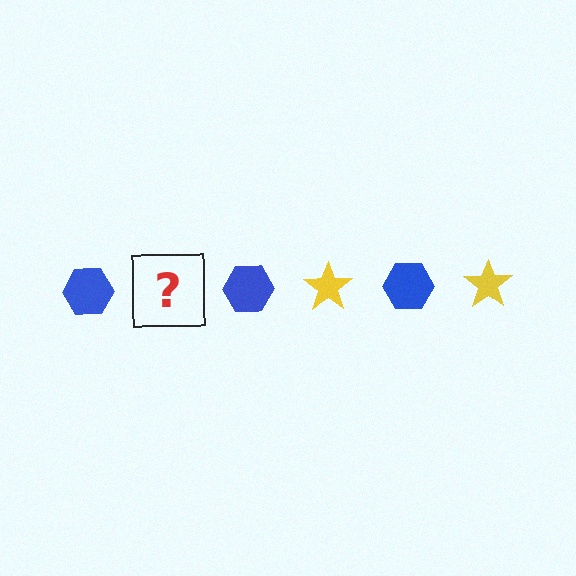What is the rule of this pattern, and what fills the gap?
The rule is that the pattern alternates between blue hexagon and yellow star. The gap should be filled with a yellow star.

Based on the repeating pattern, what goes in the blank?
The blank should be a yellow star.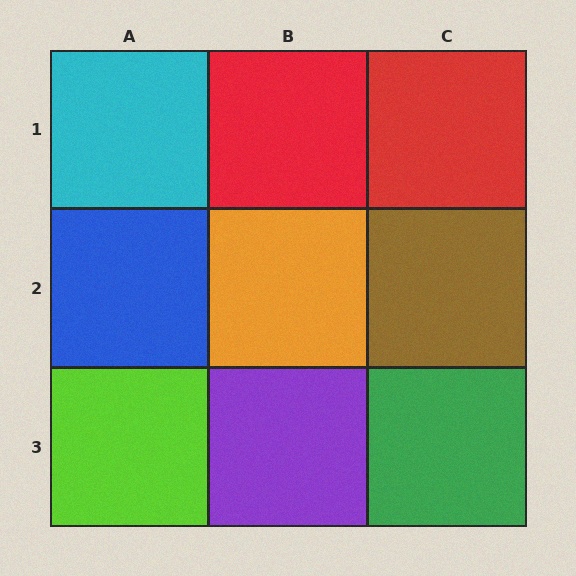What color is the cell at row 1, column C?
Red.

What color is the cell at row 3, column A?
Lime.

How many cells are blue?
1 cell is blue.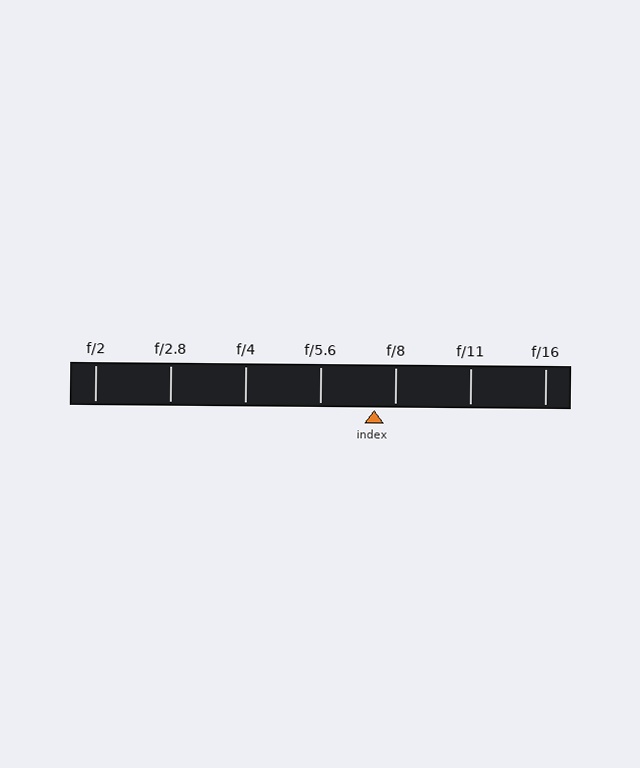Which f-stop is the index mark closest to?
The index mark is closest to f/8.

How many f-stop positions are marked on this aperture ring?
There are 7 f-stop positions marked.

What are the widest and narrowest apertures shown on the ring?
The widest aperture shown is f/2 and the narrowest is f/16.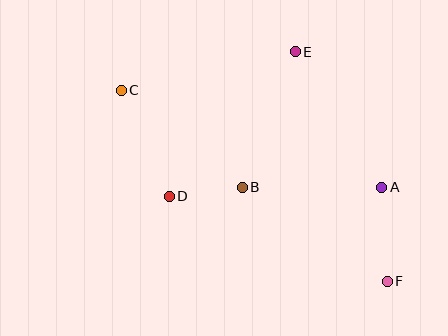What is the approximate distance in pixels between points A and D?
The distance between A and D is approximately 213 pixels.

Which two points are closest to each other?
Points B and D are closest to each other.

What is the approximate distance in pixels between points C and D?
The distance between C and D is approximately 116 pixels.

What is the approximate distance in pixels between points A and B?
The distance between A and B is approximately 139 pixels.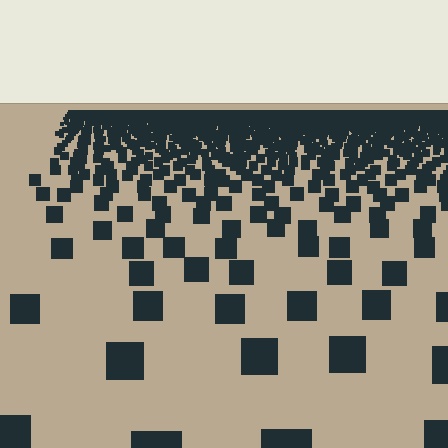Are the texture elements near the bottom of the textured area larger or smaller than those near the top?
Larger. Near the bottom, elements are closer to the viewer and appear at a bigger on-screen size.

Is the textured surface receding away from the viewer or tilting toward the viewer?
The surface is receding away from the viewer. Texture elements get smaller and denser toward the top.